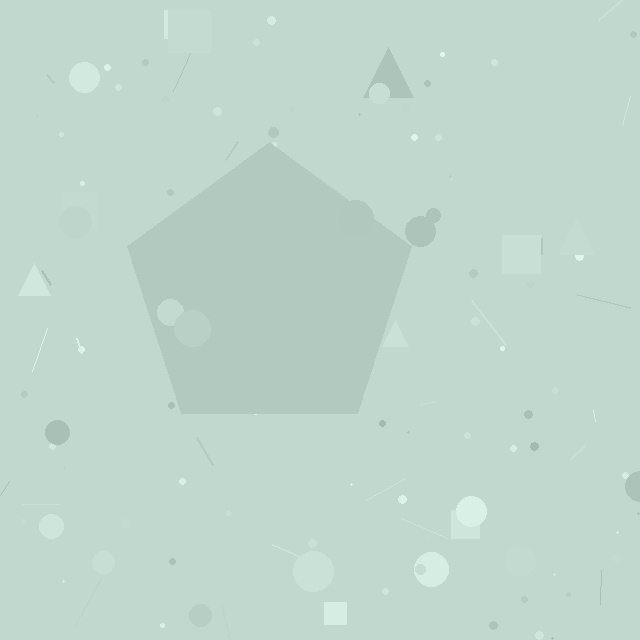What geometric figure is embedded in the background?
A pentagon is embedded in the background.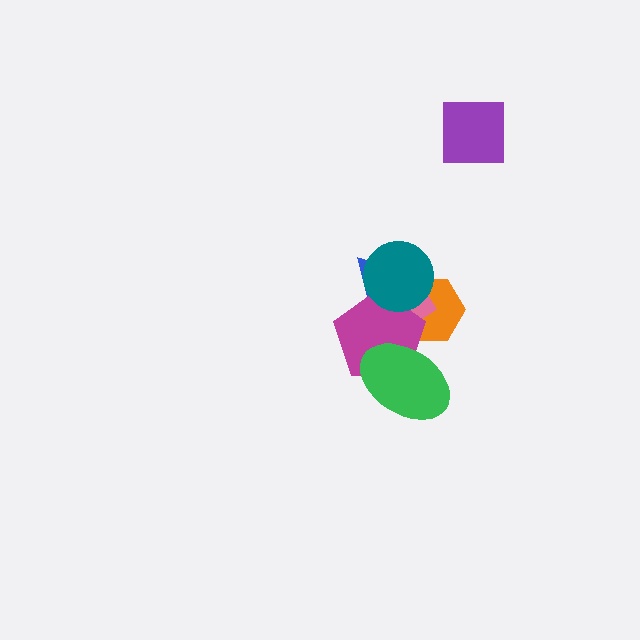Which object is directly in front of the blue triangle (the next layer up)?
The orange hexagon is directly in front of the blue triangle.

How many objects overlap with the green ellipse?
1 object overlaps with the green ellipse.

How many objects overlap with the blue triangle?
4 objects overlap with the blue triangle.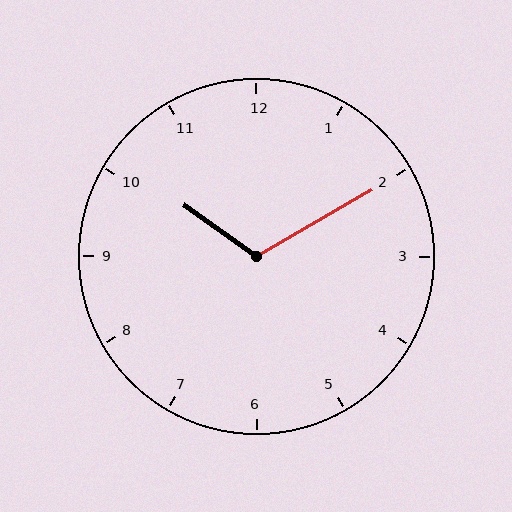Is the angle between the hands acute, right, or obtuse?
It is obtuse.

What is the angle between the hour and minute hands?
Approximately 115 degrees.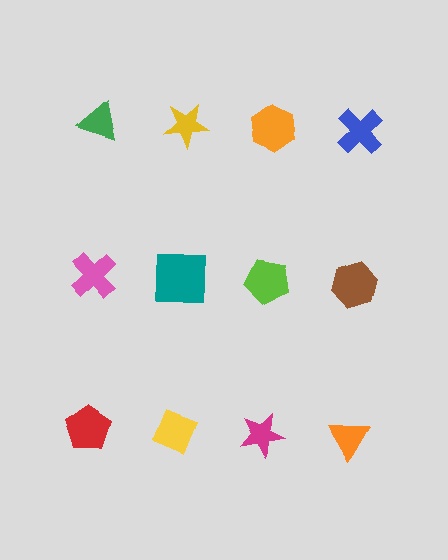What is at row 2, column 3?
A lime pentagon.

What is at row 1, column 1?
A green triangle.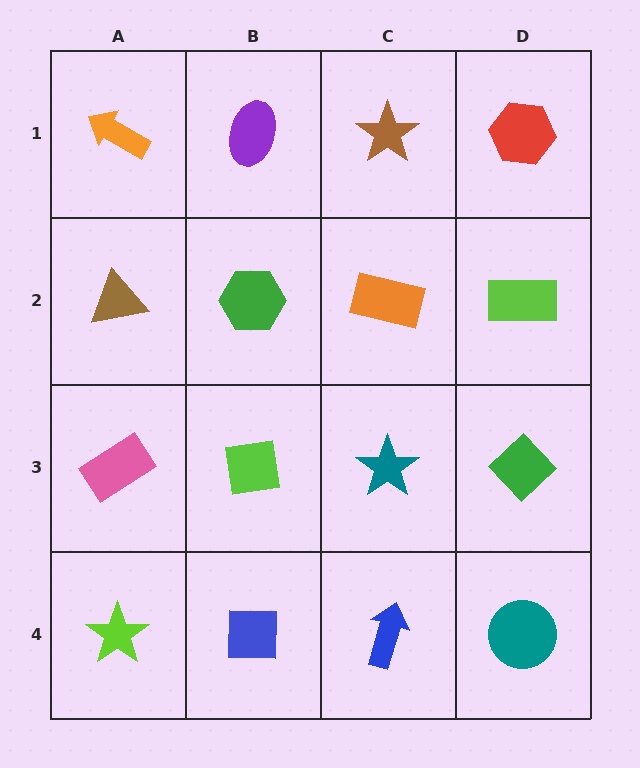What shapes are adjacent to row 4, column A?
A pink rectangle (row 3, column A), a blue square (row 4, column B).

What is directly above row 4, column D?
A green diamond.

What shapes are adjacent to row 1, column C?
An orange rectangle (row 2, column C), a purple ellipse (row 1, column B), a red hexagon (row 1, column D).